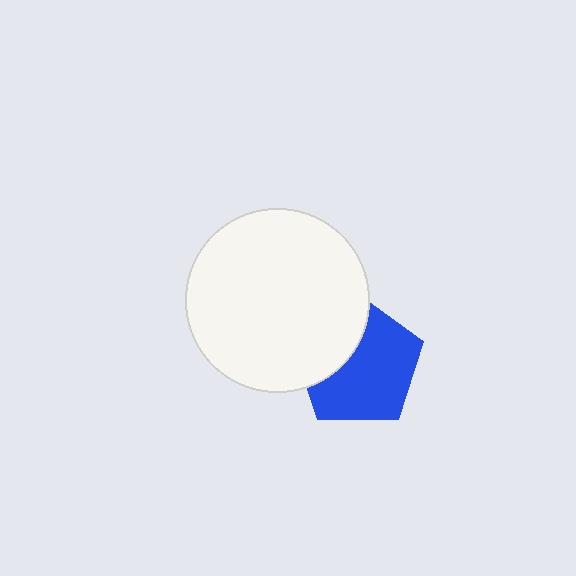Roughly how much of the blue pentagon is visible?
Most of it is visible (roughly 66%).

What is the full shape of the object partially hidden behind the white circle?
The partially hidden object is a blue pentagon.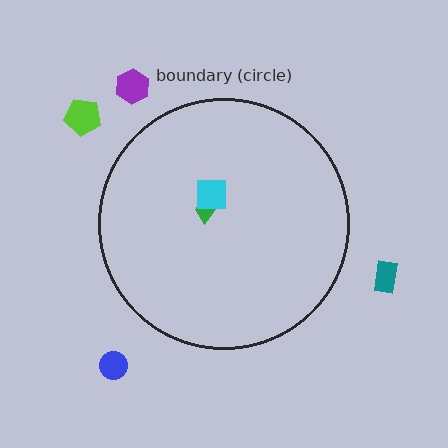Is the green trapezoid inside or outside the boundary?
Inside.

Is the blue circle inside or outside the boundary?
Outside.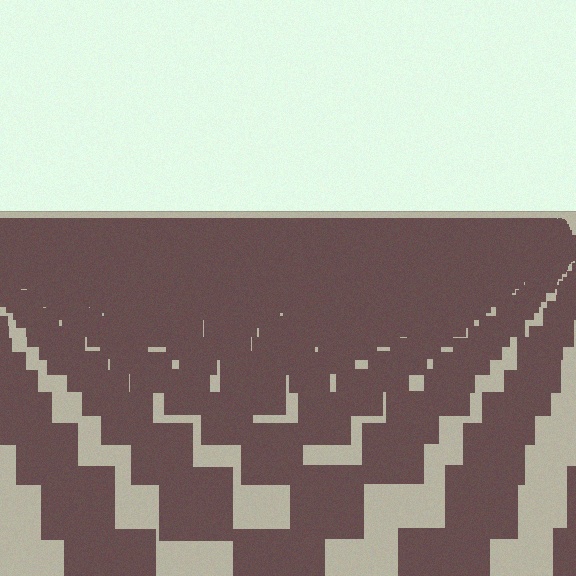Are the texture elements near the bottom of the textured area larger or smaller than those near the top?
Larger. Near the bottom, elements are closer to the viewer and appear at a bigger on-screen size.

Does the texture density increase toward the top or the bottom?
Density increases toward the top.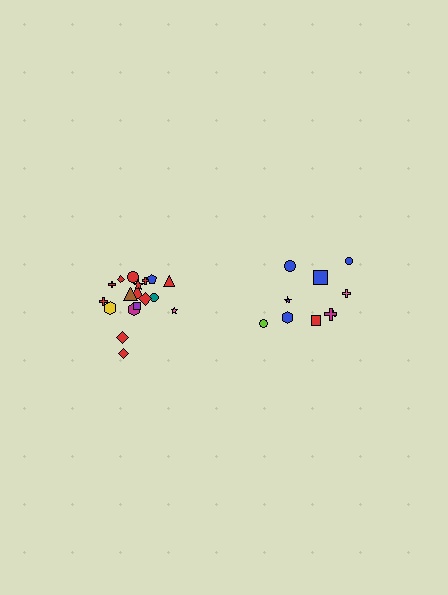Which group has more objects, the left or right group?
The left group.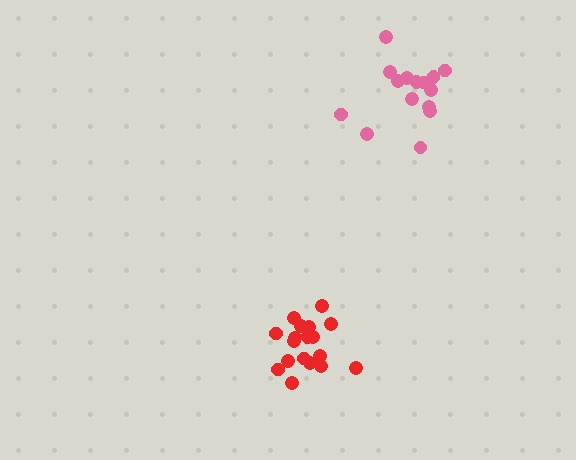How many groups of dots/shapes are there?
There are 2 groups.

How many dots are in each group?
Group 1: 18 dots, Group 2: 15 dots (33 total).